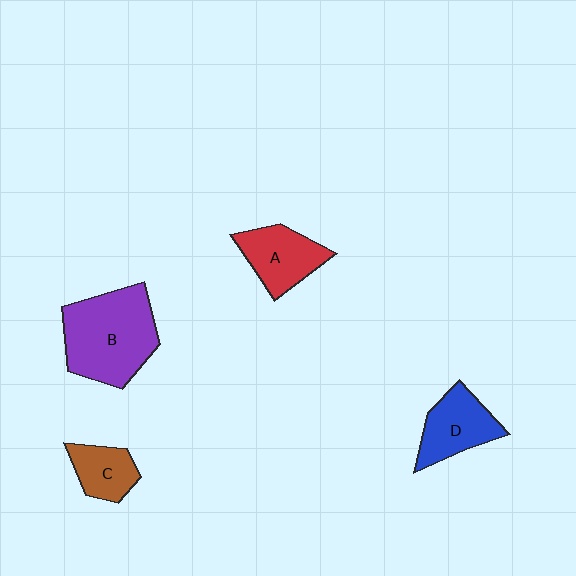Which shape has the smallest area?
Shape C (brown).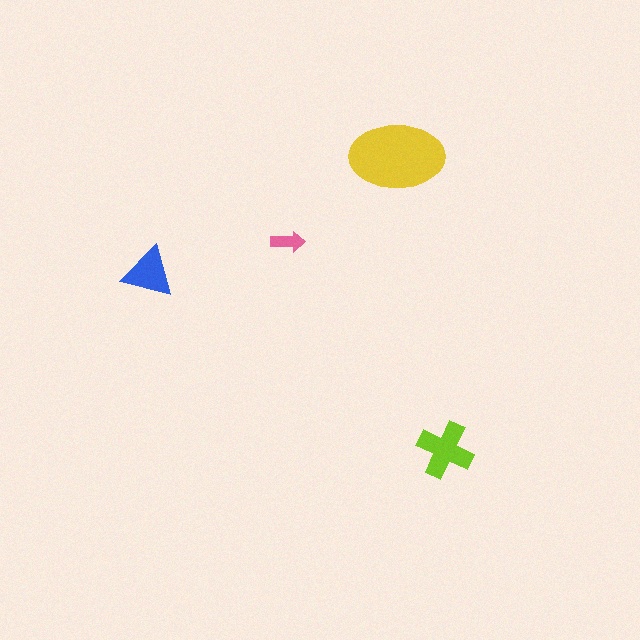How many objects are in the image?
There are 4 objects in the image.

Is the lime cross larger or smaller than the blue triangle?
Larger.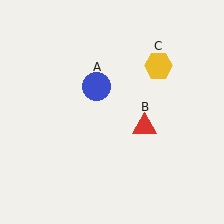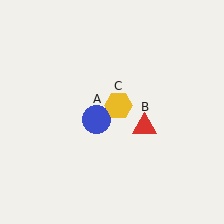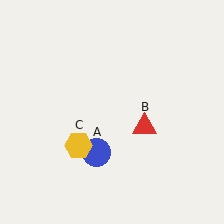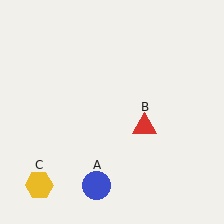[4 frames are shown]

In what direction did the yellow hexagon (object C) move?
The yellow hexagon (object C) moved down and to the left.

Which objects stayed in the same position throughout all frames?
Red triangle (object B) remained stationary.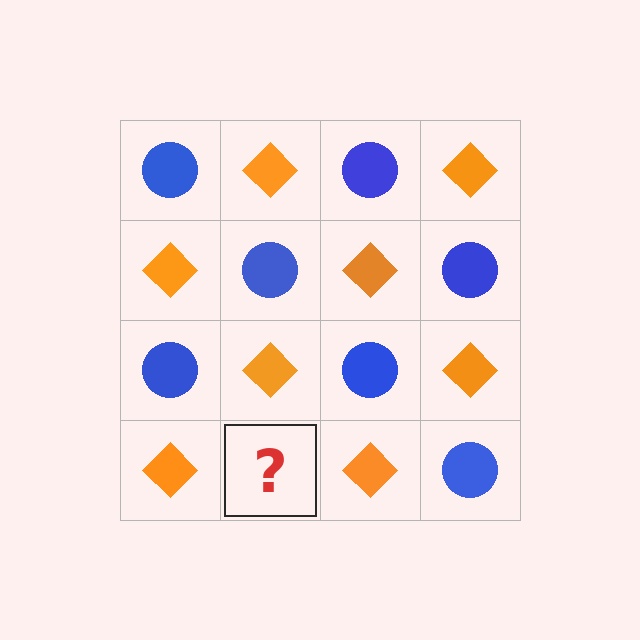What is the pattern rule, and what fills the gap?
The rule is that it alternates blue circle and orange diamond in a checkerboard pattern. The gap should be filled with a blue circle.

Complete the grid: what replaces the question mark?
The question mark should be replaced with a blue circle.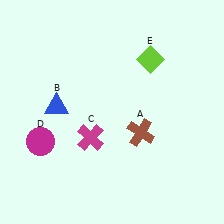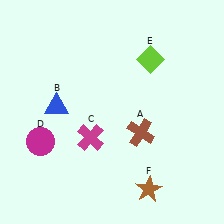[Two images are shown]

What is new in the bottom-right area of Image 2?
A brown star (F) was added in the bottom-right area of Image 2.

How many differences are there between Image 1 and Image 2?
There is 1 difference between the two images.